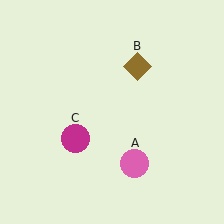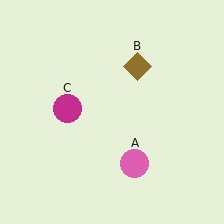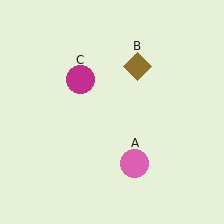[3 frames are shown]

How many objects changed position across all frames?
1 object changed position: magenta circle (object C).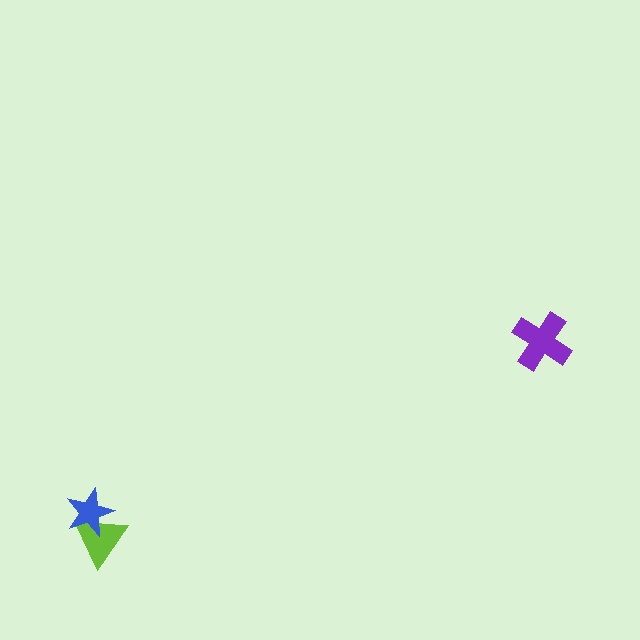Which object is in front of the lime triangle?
The blue star is in front of the lime triangle.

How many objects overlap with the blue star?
1 object overlaps with the blue star.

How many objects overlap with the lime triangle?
1 object overlaps with the lime triangle.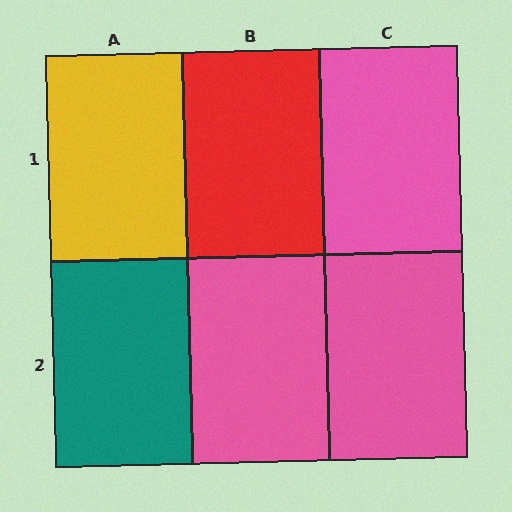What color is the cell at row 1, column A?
Yellow.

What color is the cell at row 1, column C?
Pink.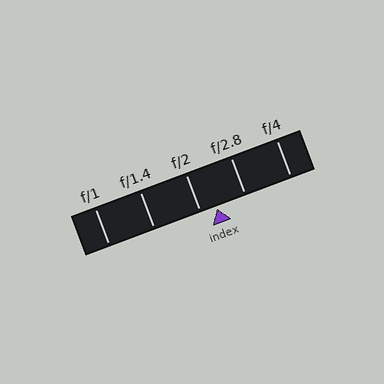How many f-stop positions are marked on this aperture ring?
There are 5 f-stop positions marked.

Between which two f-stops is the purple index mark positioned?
The index mark is between f/2 and f/2.8.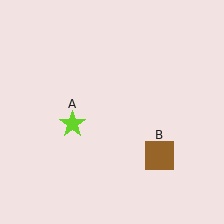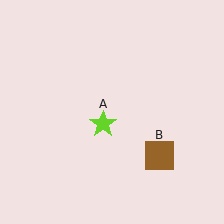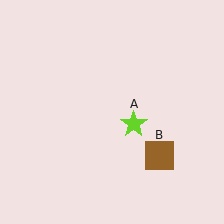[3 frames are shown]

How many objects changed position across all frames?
1 object changed position: lime star (object A).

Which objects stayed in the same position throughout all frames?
Brown square (object B) remained stationary.